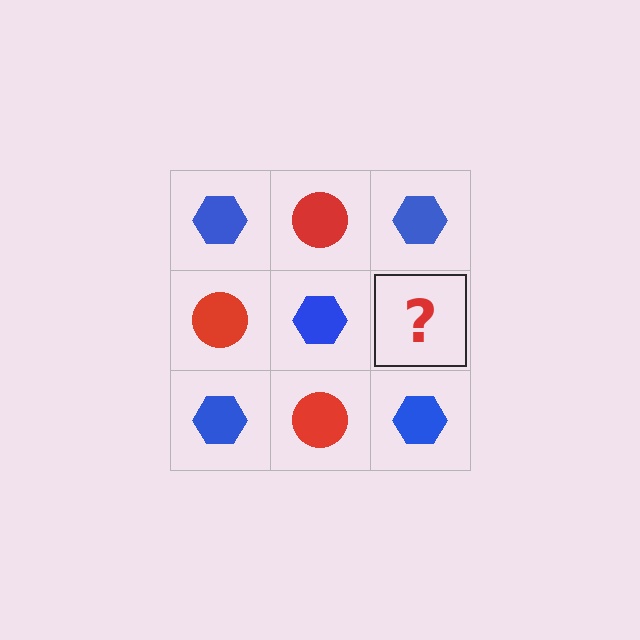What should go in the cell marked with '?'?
The missing cell should contain a red circle.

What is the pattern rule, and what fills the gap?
The rule is that it alternates blue hexagon and red circle in a checkerboard pattern. The gap should be filled with a red circle.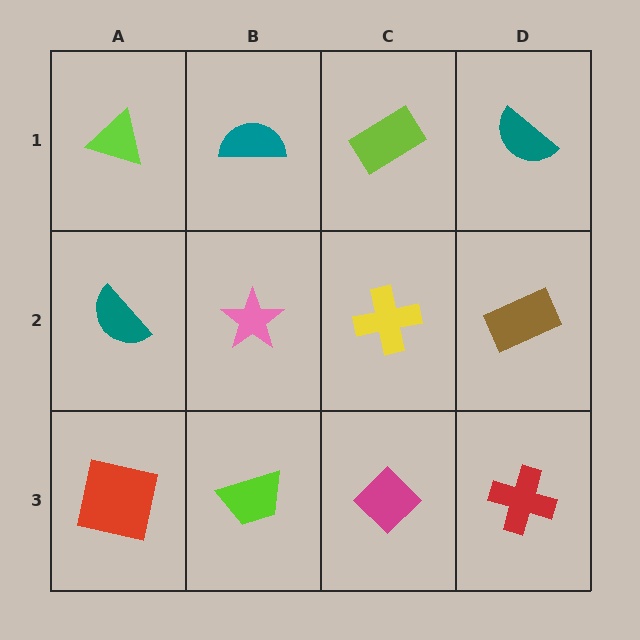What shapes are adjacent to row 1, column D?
A brown rectangle (row 2, column D), a lime rectangle (row 1, column C).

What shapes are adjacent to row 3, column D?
A brown rectangle (row 2, column D), a magenta diamond (row 3, column C).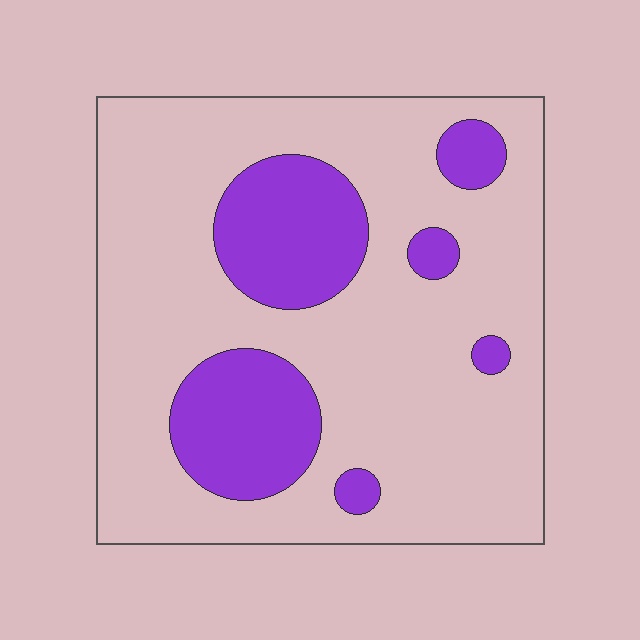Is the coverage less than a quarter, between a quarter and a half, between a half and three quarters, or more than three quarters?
Less than a quarter.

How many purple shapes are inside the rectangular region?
6.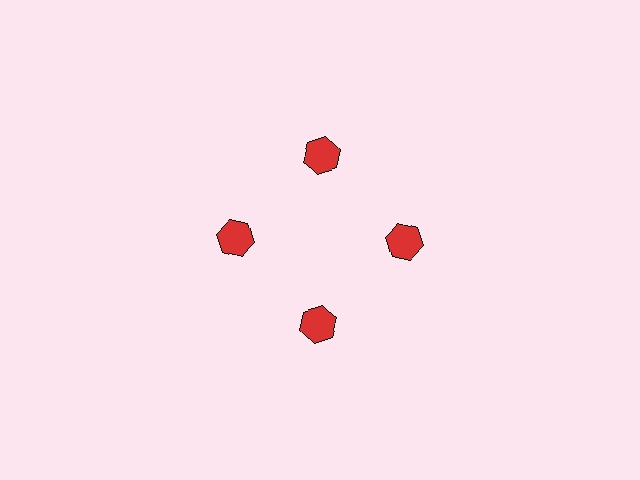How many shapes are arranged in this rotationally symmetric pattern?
There are 4 shapes, arranged in 4 groups of 1.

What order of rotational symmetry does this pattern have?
This pattern has 4-fold rotational symmetry.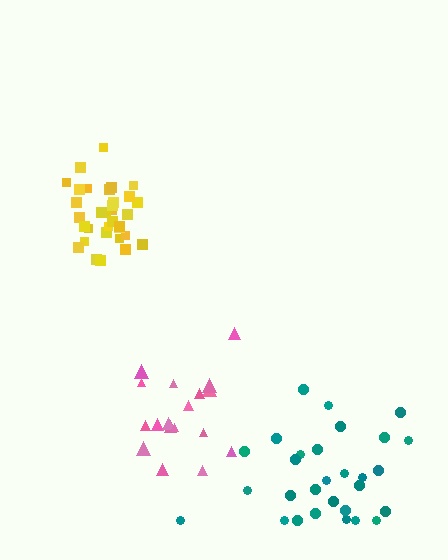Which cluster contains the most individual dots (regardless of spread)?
Yellow (34).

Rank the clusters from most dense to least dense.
yellow, pink, teal.